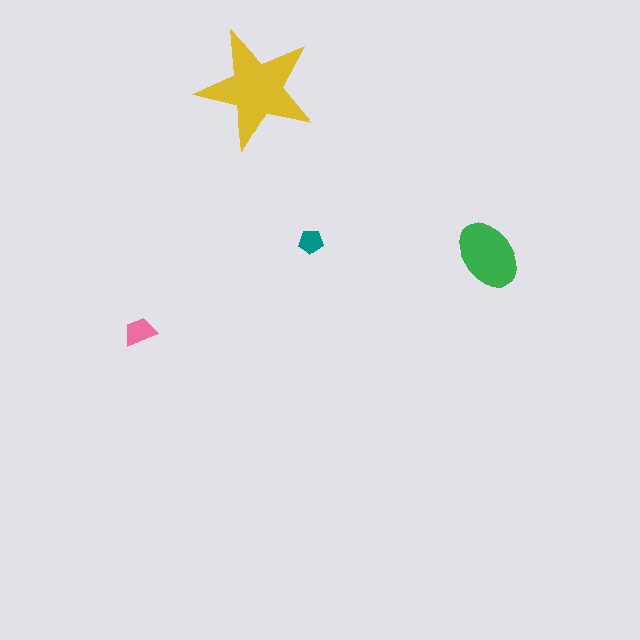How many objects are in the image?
There are 4 objects in the image.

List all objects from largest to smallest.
The yellow star, the green ellipse, the pink trapezoid, the teal pentagon.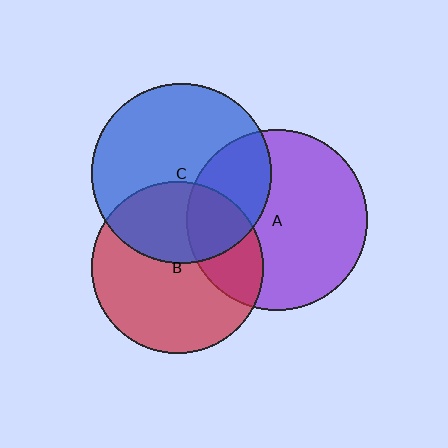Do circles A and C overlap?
Yes.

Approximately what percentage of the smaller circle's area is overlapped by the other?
Approximately 30%.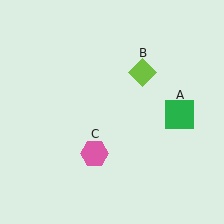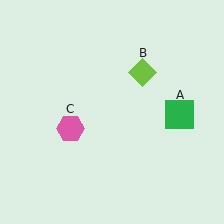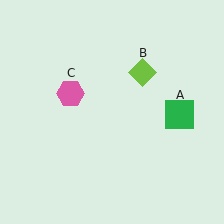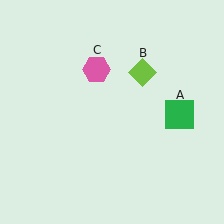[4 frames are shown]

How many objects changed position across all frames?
1 object changed position: pink hexagon (object C).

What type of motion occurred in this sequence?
The pink hexagon (object C) rotated clockwise around the center of the scene.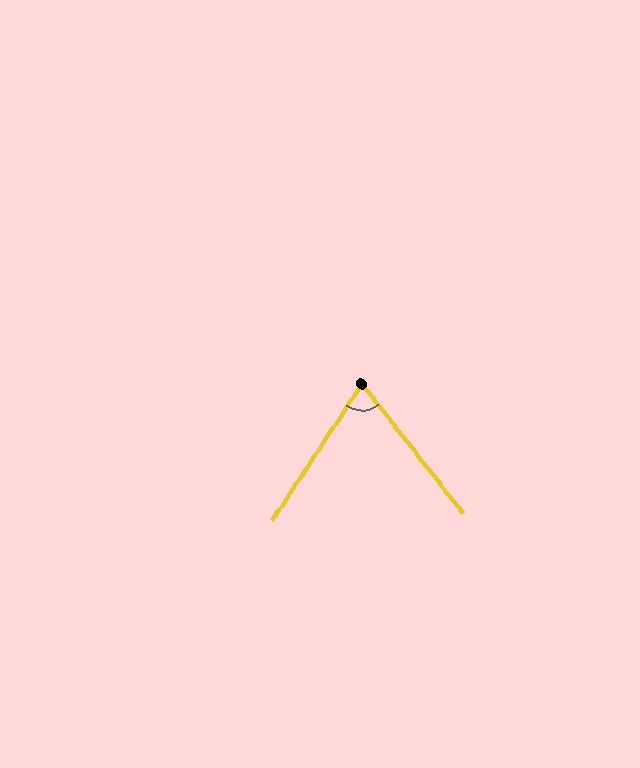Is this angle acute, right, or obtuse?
It is acute.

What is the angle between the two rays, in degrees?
Approximately 72 degrees.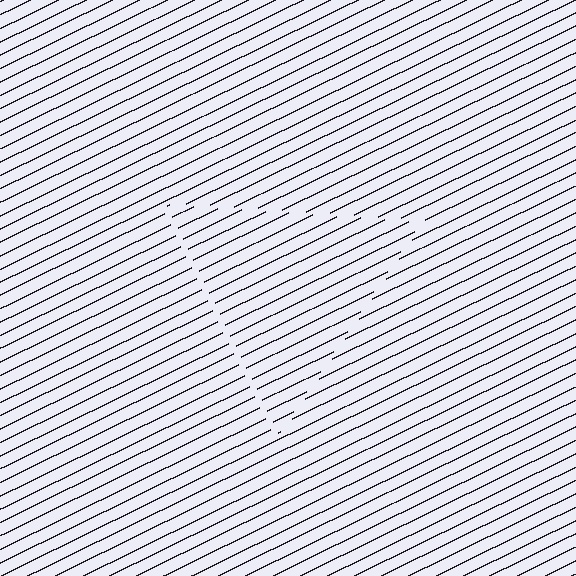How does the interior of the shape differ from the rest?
The interior of the shape contains the same grating, shifted by half a period — the contour is defined by the phase discontinuity where line-ends from the inner and outer gratings abut.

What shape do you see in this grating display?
An illusory triangle. The interior of the shape contains the same grating, shifted by half a period — the contour is defined by the phase discontinuity where line-ends from the inner and outer gratings abut.